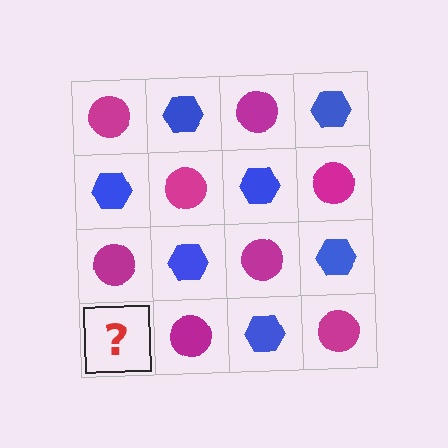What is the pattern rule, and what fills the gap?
The rule is that it alternates magenta circle and blue hexagon in a checkerboard pattern. The gap should be filled with a blue hexagon.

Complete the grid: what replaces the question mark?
The question mark should be replaced with a blue hexagon.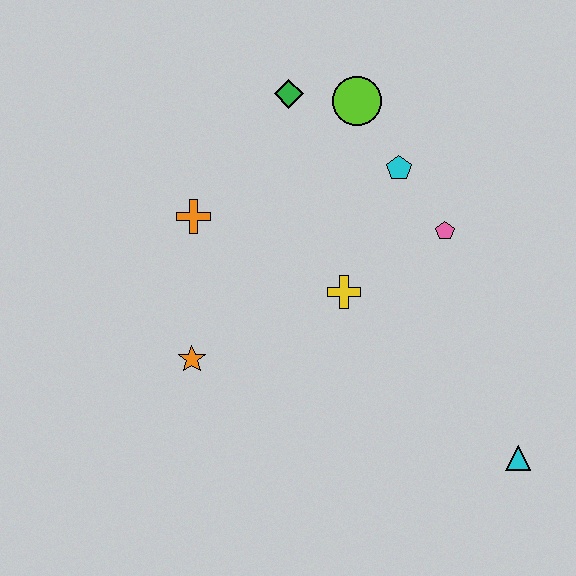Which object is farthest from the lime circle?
The cyan triangle is farthest from the lime circle.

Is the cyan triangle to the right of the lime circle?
Yes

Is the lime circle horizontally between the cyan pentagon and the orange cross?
Yes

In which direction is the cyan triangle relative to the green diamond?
The cyan triangle is below the green diamond.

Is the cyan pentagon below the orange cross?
No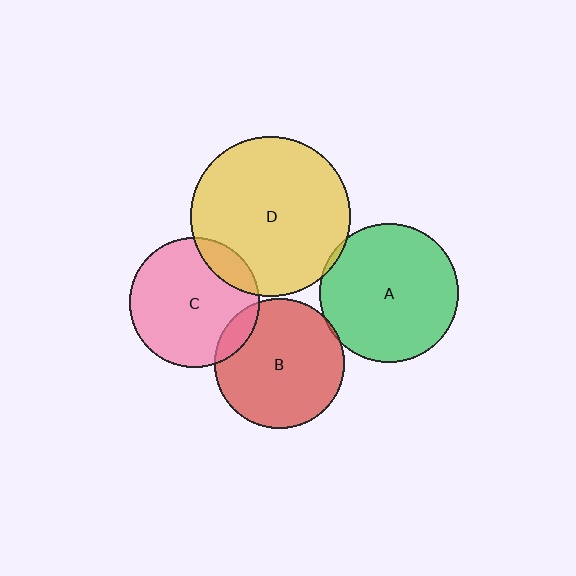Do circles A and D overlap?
Yes.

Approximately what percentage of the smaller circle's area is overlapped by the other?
Approximately 5%.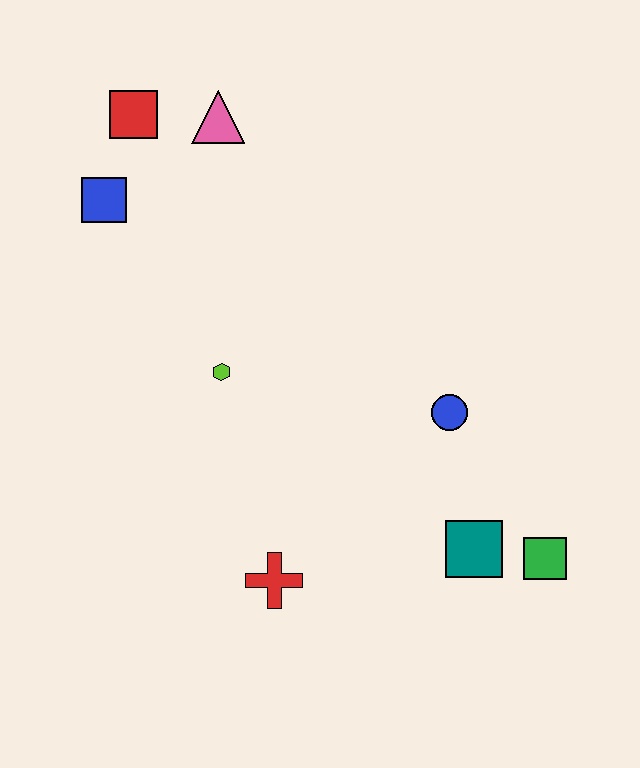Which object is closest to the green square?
The teal square is closest to the green square.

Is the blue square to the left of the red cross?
Yes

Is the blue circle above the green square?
Yes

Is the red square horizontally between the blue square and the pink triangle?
Yes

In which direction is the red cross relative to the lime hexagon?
The red cross is below the lime hexagon.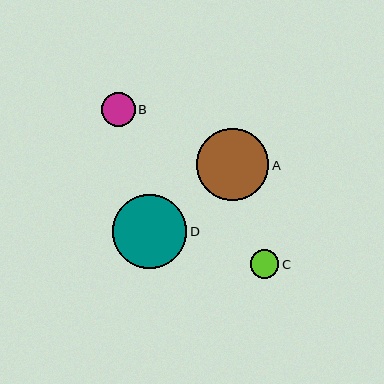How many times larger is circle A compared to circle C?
Circle A is approximately 2.5 times the size of circle C.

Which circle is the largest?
Circle D is the largest with a size of approximately 74 pixels.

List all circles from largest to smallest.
From largest to smallest: D, A, B, C.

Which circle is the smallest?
Circle C is the smallest with a size of approximately 28 pixels.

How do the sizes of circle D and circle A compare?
Circle D and circle A are approximately the same size.